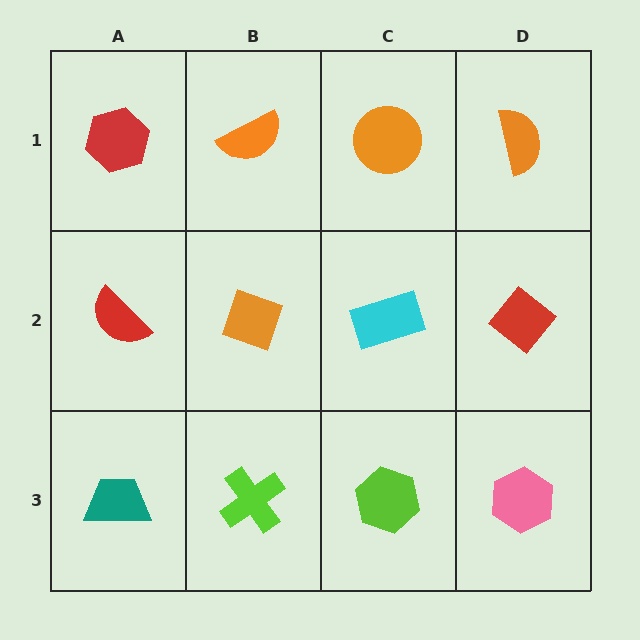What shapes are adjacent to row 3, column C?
A cyan rectangle (row 2, column C), a lime cross (row 3, column B), a pink hexagon (row 3, column D).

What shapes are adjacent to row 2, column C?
An orange circle (row 1, column C), a lime hexagon (row 3, column C), an orange diamond (row 2, column B), a red diamond (row 2, column D).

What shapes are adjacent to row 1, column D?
A red diamond (row 2, column D), an orange circle (row 1, column C).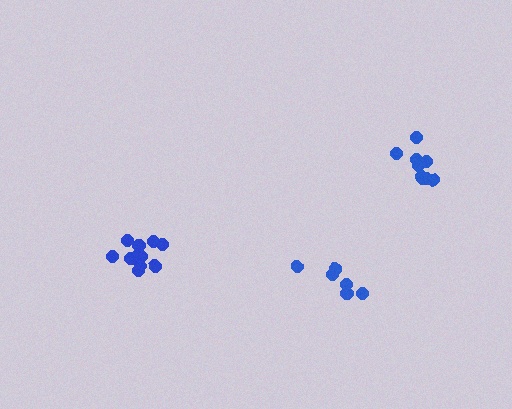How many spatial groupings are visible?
There are 3 spatial groupings.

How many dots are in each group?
Group 1: 9 dots, Group 2: 11 dots, Group 3: 6 dots (26 total).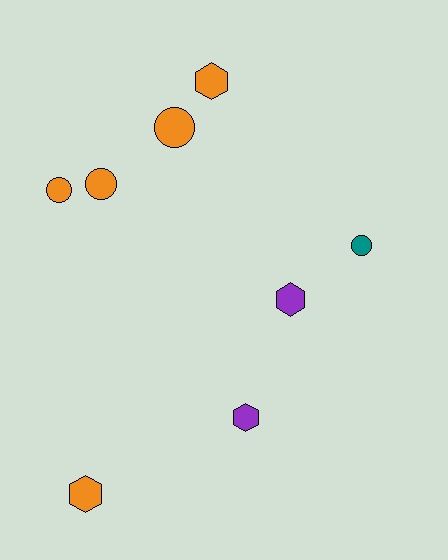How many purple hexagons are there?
There are 2 purple hexagons.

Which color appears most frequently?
Orange, with 5 objects.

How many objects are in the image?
There are 8 objects.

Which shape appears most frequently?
Circle, with 4 objects.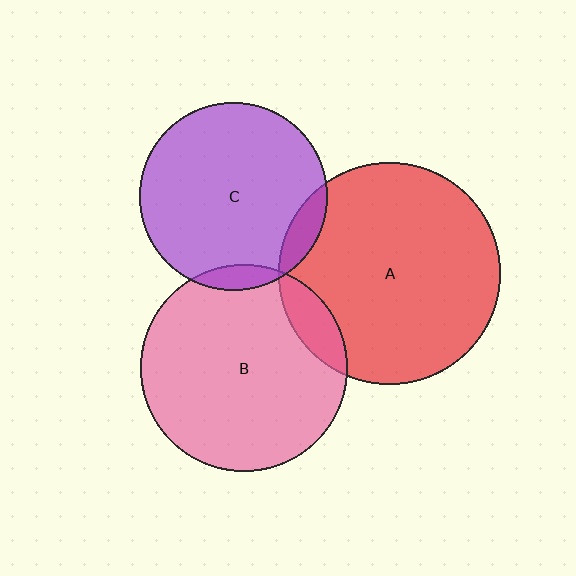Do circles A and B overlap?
Yes.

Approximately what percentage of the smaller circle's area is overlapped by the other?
Approximately 10%.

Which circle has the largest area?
Circle A (red).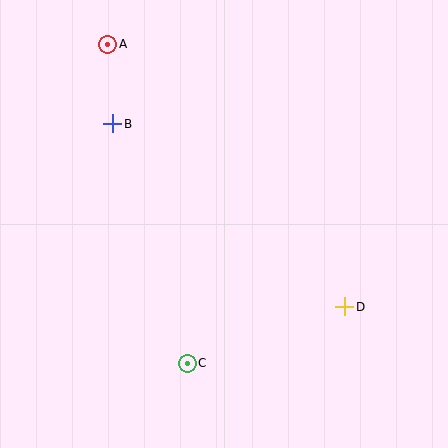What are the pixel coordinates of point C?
Point C is at (187, 363).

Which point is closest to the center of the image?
Point C at (187, 363) is closest to the center.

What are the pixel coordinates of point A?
Point A is at (108, 44).